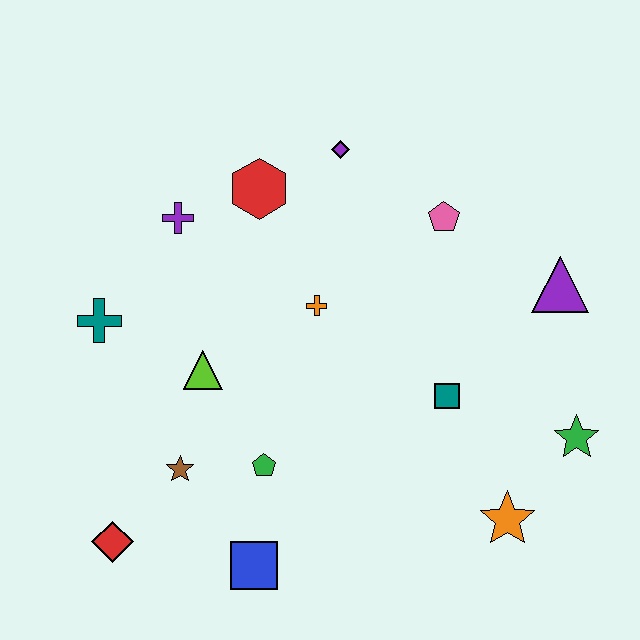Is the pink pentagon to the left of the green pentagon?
No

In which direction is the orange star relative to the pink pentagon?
The orange star is below the pink pentagon.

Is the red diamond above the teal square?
No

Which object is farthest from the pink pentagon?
The red diamond is farthest from the pink pentagon.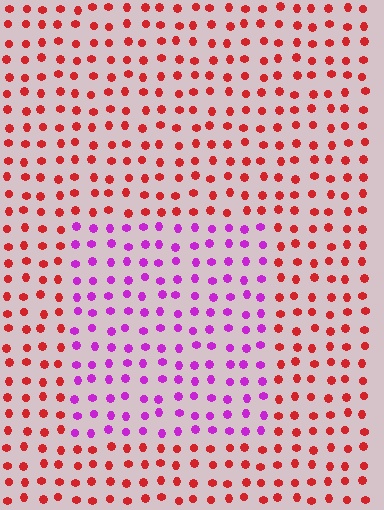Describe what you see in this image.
The image is filled with small red elements in a uniform arrangement. A rectangle-shaped region is visible where the elements are tinted to a slightly different hue, forming a subtle color boundary.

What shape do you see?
I see a rectangle.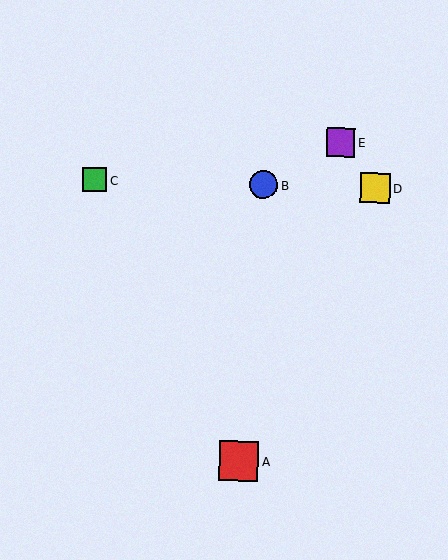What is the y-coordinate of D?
Object D is at y≈188.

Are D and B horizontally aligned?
Yes, both are at y≈188.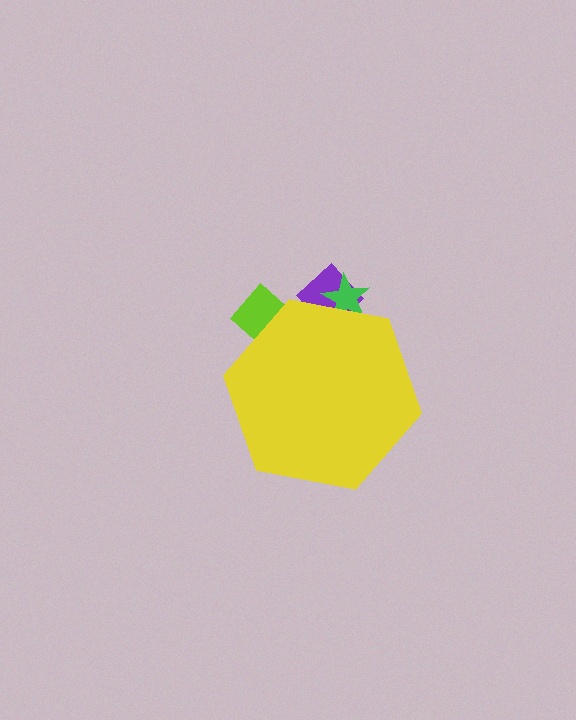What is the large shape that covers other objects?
A yellow hexagon.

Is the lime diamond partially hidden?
Yes, the lime diamond is partially hidden behind the yellow hexagon.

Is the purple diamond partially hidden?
Yes, the purple diamond is partially hidden behind the yellow hexagon.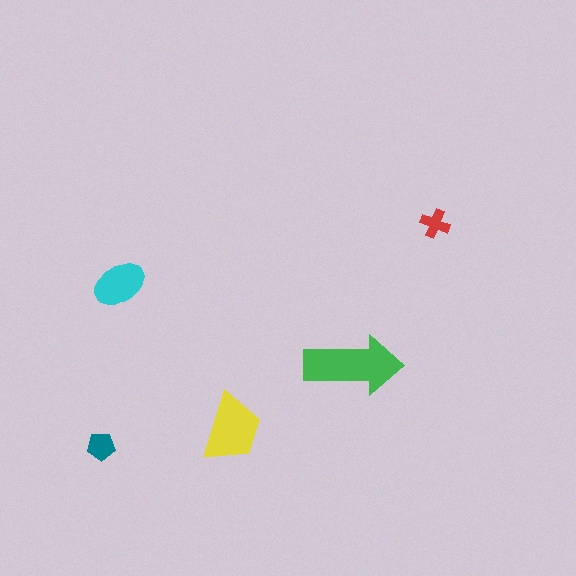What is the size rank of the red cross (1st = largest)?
5th.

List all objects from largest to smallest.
The green arrow, the yellow trapezoid, the cyan ellipse, the teal pentagon, the red cross.